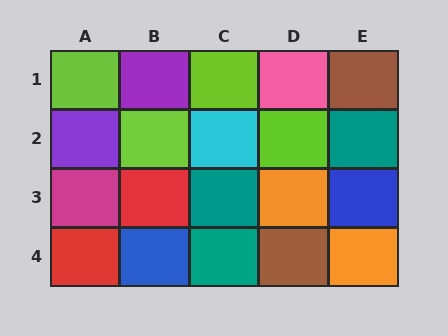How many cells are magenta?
1 cell is magenta.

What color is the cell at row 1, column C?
Lime.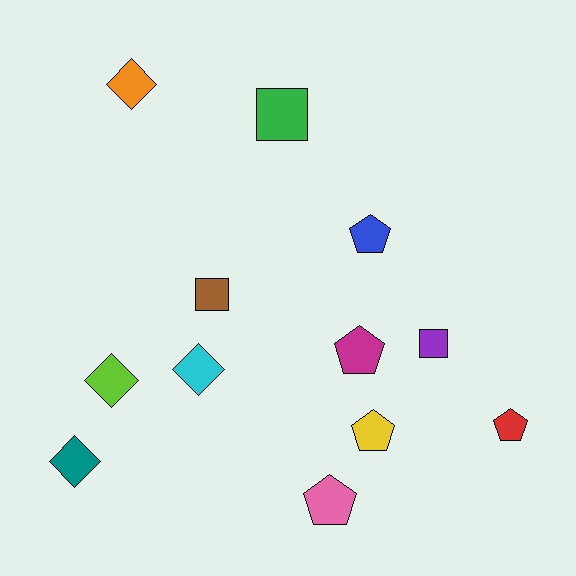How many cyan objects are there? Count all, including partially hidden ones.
There is 1 cyan object.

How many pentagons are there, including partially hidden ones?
There are 5 pentagons.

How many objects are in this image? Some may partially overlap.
There are 12 objects.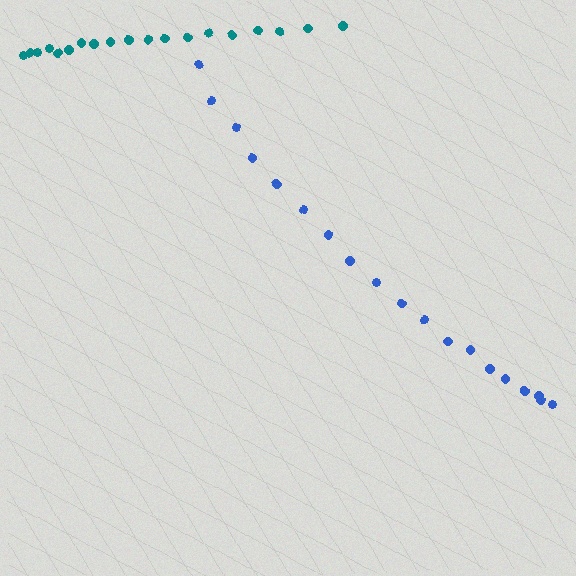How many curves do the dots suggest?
There are 2 distinct paths.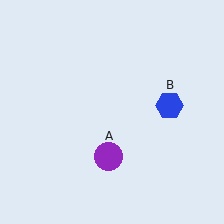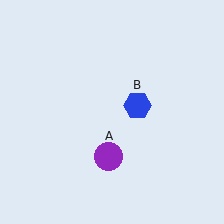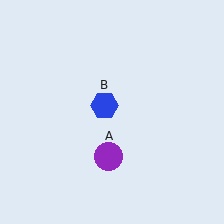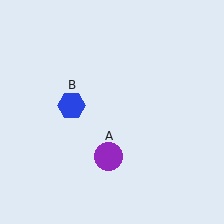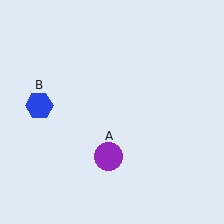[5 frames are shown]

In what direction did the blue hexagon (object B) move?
The blue hexagon (object B) moved left.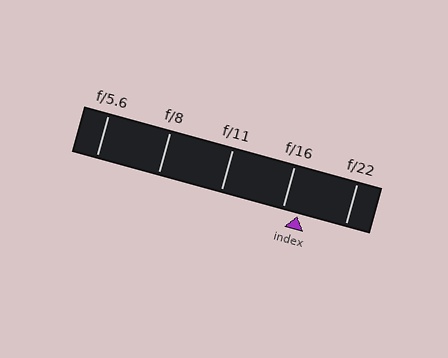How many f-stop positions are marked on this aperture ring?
There are 5 f-stop positions marked.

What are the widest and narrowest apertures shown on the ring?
The widest aperture shown is f/5.6 and the narrowest is f/22.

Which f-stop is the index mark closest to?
The index mark is closest to f/16.